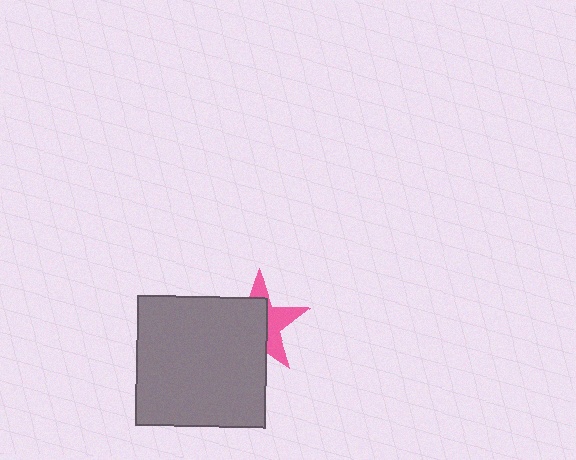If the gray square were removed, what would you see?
You would see the complete pink star.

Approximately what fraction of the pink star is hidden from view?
Roughly 59% of the pink star is hidden behind the gray square.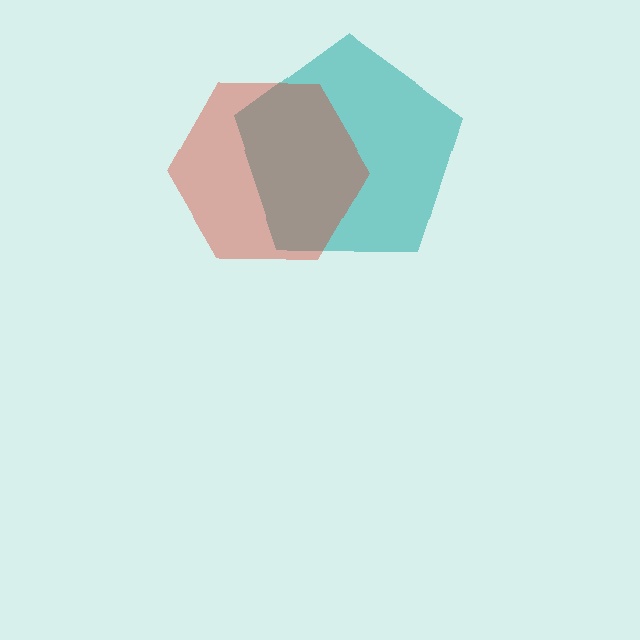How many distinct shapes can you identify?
There are 2 distinct shapes: a teal pentagon, a red hexagon.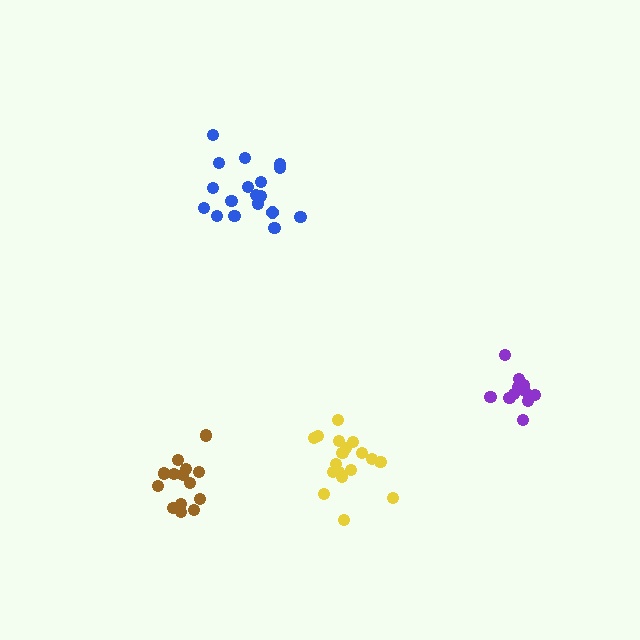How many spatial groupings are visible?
There are 4 spatial groupings.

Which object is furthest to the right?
The purple cluster is rightmost.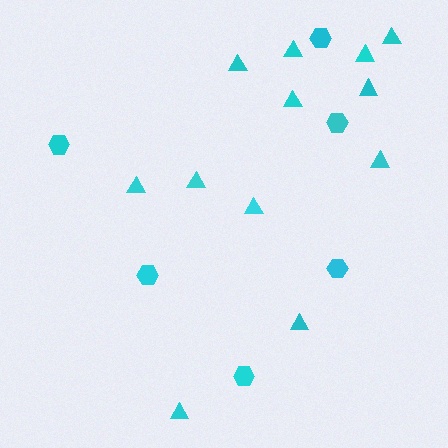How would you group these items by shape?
There are 2 groups: one group of hexagons (6) and one group of triangles (12).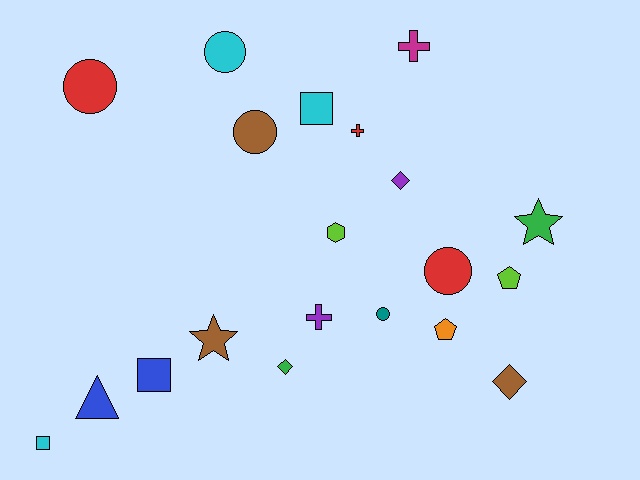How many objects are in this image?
There are 20 objects.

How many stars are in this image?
There are 2 stars.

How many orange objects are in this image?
There is 1 orange object.